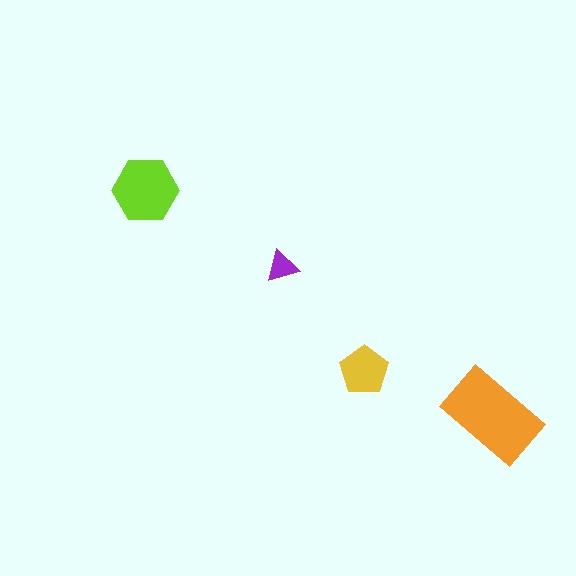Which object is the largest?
The orange rectangle.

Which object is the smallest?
The purple triangle.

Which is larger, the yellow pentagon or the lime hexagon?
The lime hexagon.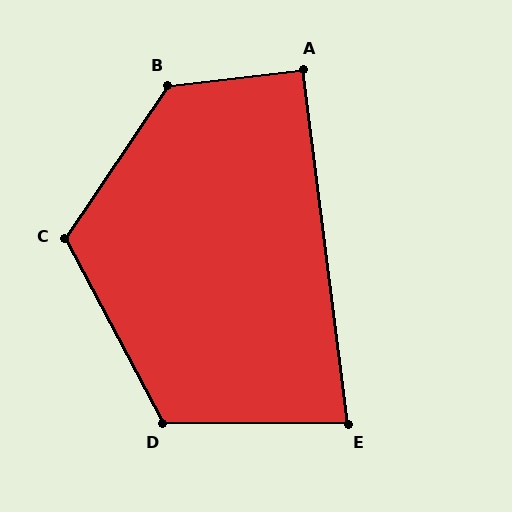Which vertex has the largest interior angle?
B, at approximately 130 degrees.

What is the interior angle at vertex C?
Approximately 118 degrees (obtuse).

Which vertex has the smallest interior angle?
E, at approximately 83 degrees.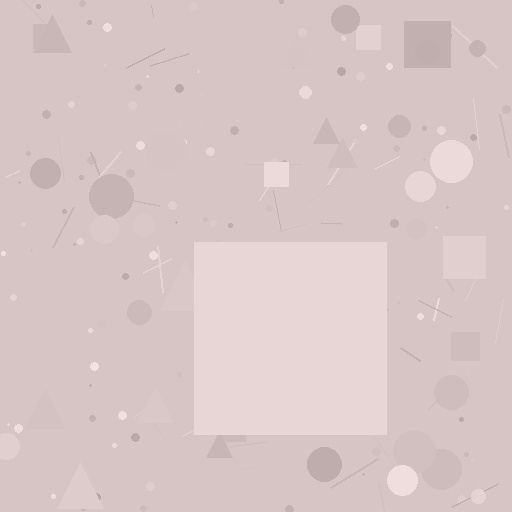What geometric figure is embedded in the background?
A square is embedded in the background.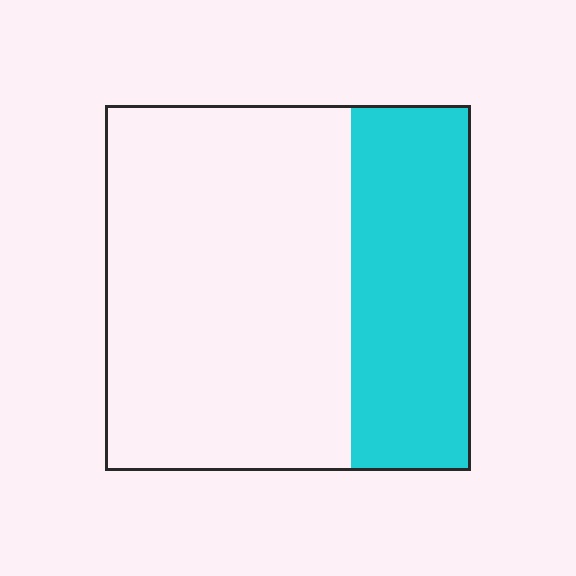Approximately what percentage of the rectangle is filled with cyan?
Approximately 35%.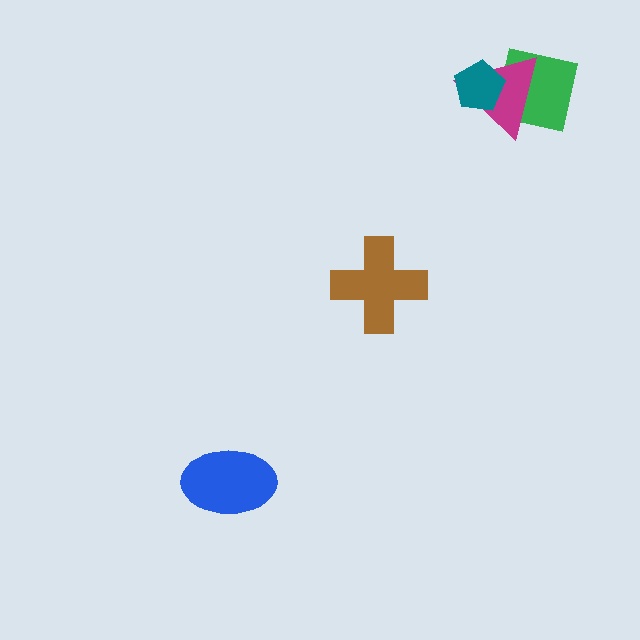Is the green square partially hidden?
Yes, it is partially covered by another shape.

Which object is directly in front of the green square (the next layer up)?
The magenta triangle is directly in front of the green square.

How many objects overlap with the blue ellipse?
0 objects overlap with the blue ellipse.